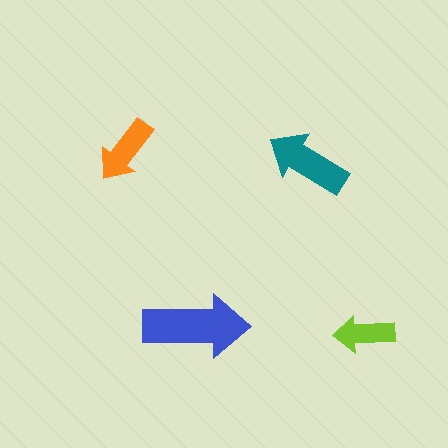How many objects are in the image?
There are 4 objects in the image.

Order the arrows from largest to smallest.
the blue one, the teal one, the orange one, the lime one.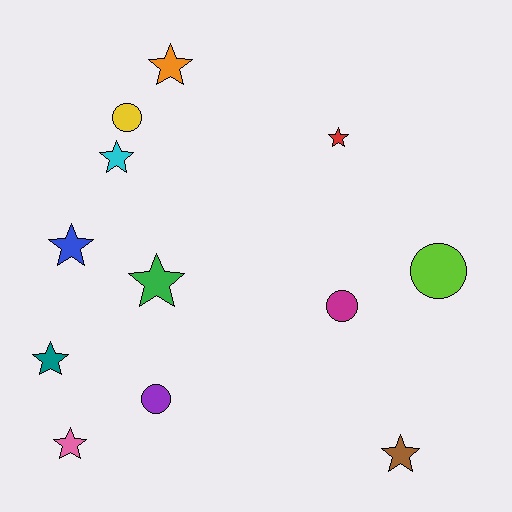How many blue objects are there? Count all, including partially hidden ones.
There is 1 blue object.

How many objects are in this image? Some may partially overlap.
There are 12 objects.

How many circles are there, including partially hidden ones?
There are 4 circles.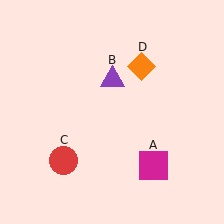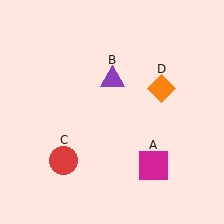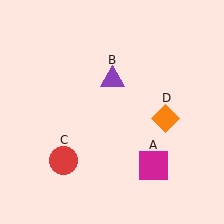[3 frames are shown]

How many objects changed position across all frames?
1 object changed position: orange diamond (object D).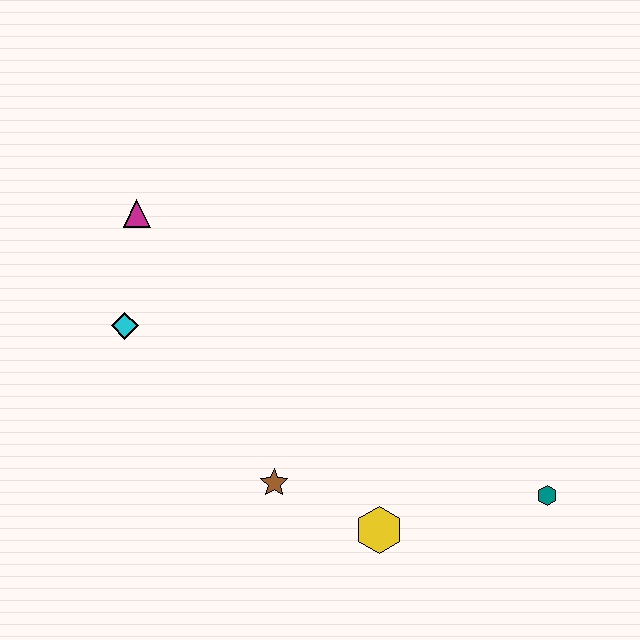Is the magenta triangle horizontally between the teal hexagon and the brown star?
No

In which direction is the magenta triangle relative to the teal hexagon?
The magenta triangle is to the left of the teal hexagon.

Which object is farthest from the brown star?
The magenta triangle is farthest from the brown star.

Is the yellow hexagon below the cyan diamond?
Yes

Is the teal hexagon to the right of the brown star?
Yes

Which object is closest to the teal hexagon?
The yellow hexagon is closest to the teal hexagon.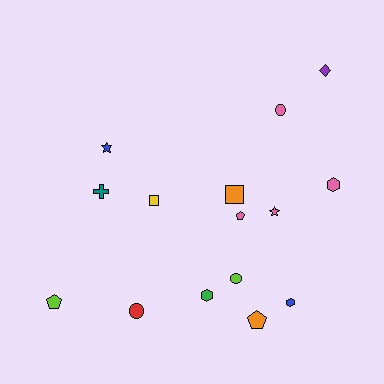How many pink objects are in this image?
There are 4 pink objects.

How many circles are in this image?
There are 3 circles.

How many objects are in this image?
There are 15 objects.